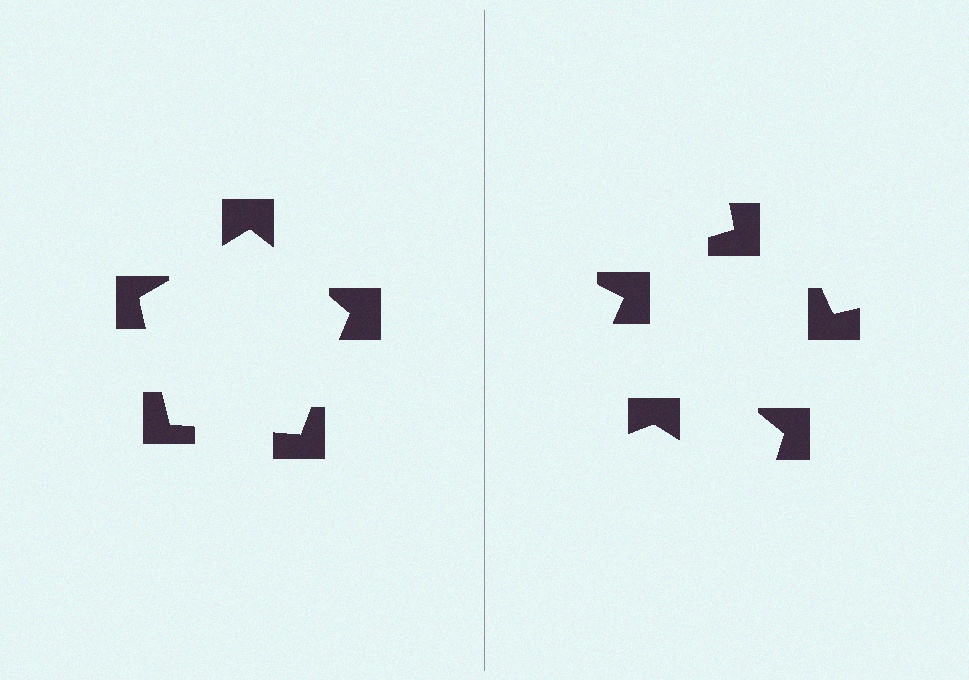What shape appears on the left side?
An illusory pentagon.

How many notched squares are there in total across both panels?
10 — 5 on each side.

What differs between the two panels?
The notched squares are positioned identically on both sides; only the wedge orientations differ. On the left they align to a pentagon; on the right they are misaligned.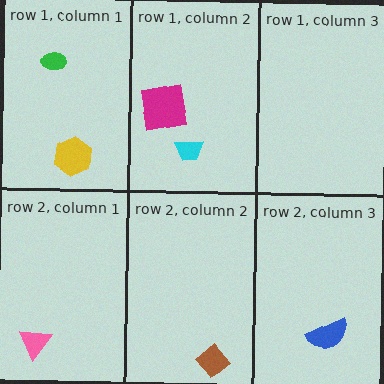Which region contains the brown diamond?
The row 2, column 2 region.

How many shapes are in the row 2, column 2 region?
1.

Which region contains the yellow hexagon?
The row 1, column 1 region.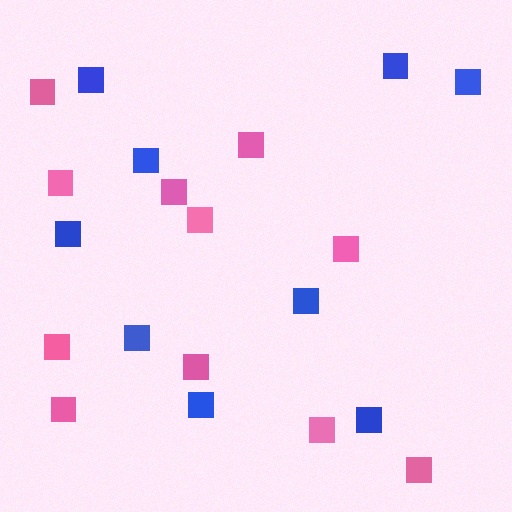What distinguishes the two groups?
There are 2 groups: one group of pink squares (11) and one group of blue squares (9).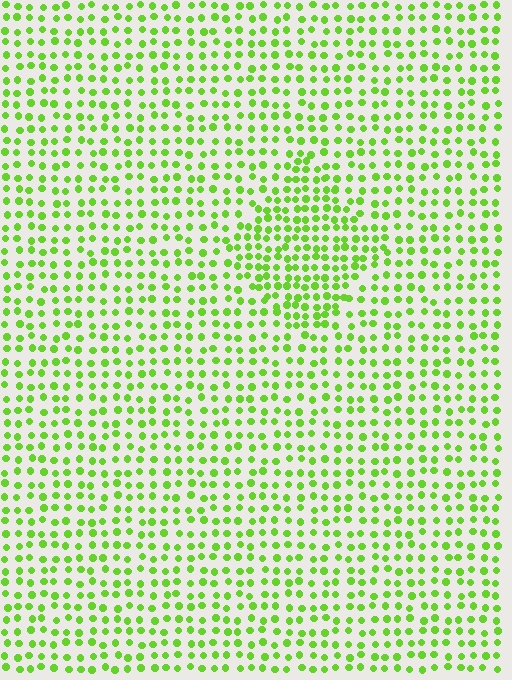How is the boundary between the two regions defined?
The boundary is defined by a change in element density (approximately 1.6x ratio). All elements are the same color, size, and shape.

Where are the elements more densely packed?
The elements are more densely packed inside the diamond boundary.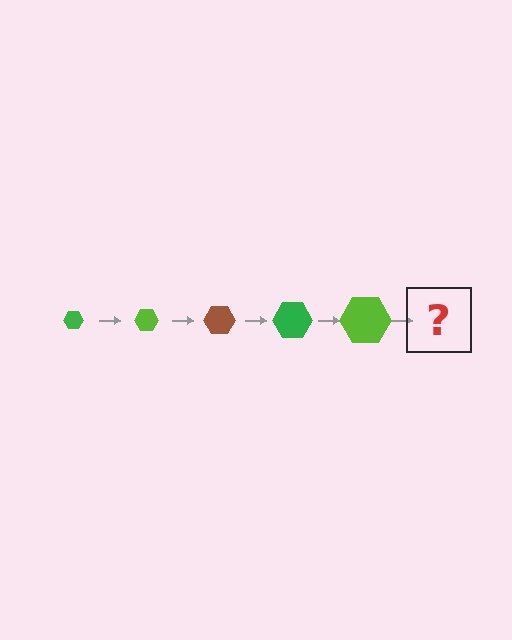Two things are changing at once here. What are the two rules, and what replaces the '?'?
The two rules are that the hexagon grows larger each step and the color cycles through green, lime, and brown. The '?' should be a brown hexagon, larger than the previous one.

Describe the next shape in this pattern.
It should be a brown hexagon, larger than the previous one.